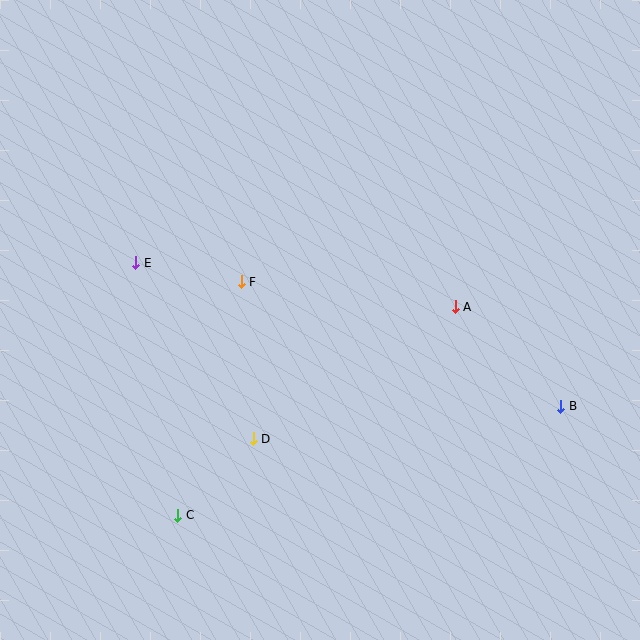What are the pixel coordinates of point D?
Point D is at (253, 439).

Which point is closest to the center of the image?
Point F at (241, 282) is closest to the center.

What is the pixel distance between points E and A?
The distance between E and A is 322 pixels.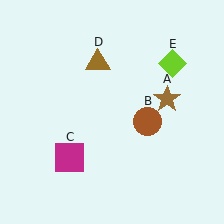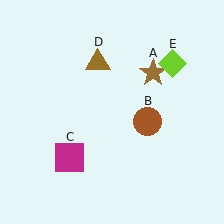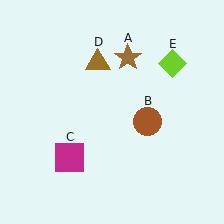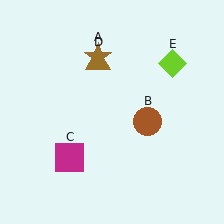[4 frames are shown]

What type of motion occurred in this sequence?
The brown star (object A) rotated counterclockwise around the center of the scene.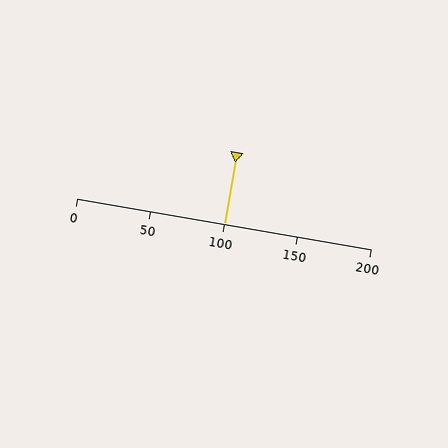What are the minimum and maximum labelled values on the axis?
The axis runs from 0 to 200.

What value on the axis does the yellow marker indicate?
The marker indicates approximately 100.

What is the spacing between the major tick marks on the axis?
The major ticks are spaced 50 apart.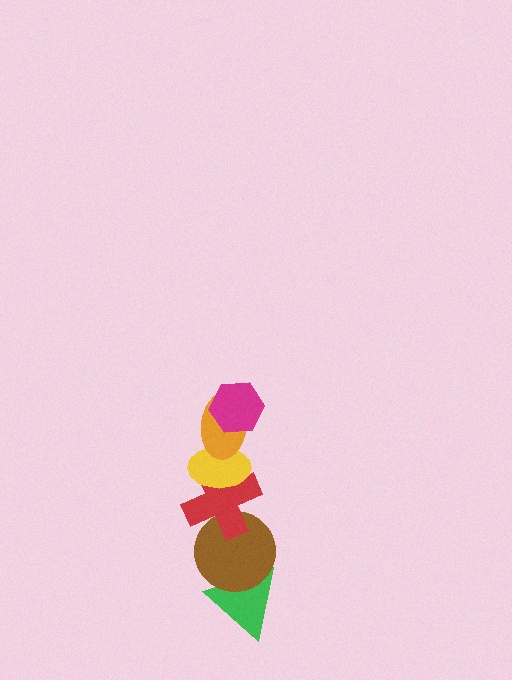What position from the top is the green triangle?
The green triangle is 6th from the top.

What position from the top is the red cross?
The red cross is 4th from the top.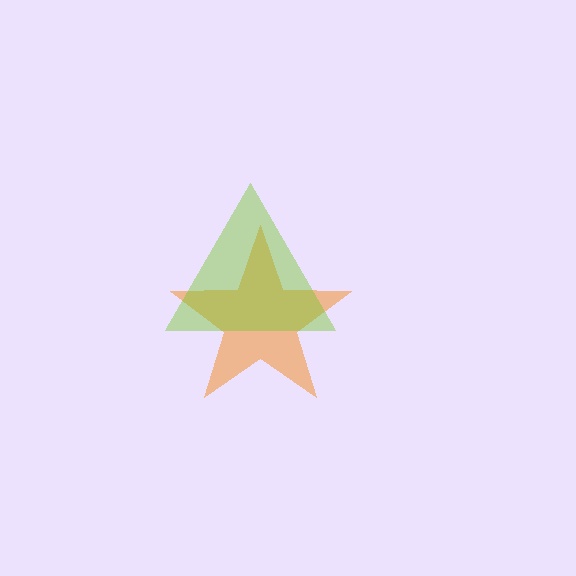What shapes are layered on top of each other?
The layered shapes are: an orange star, a lime triangle.